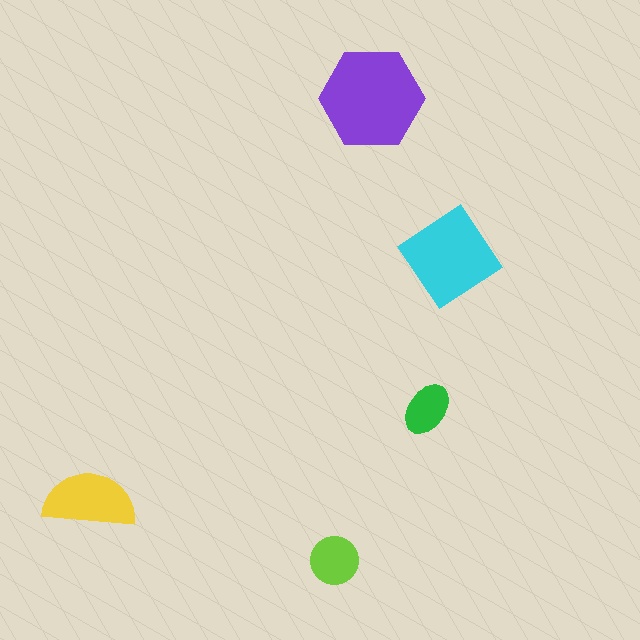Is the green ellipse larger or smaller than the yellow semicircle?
Smaller.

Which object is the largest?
The purple hexagon.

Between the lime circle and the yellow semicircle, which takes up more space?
The yellow semicircle.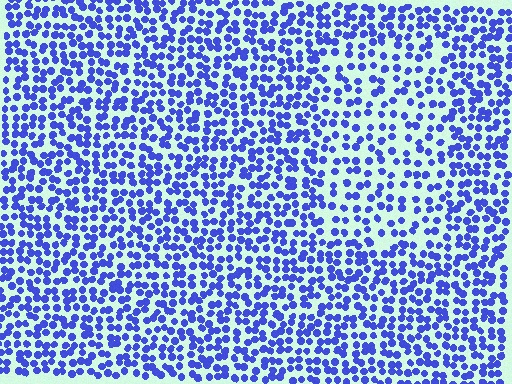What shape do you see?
I see a rectangle.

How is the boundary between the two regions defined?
The boundary is defined by a change in element density (approximately 1.7x ratio). All elements are the same color, size, and shape.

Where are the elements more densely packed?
The elements are more densely packed outside the rectangle boundary.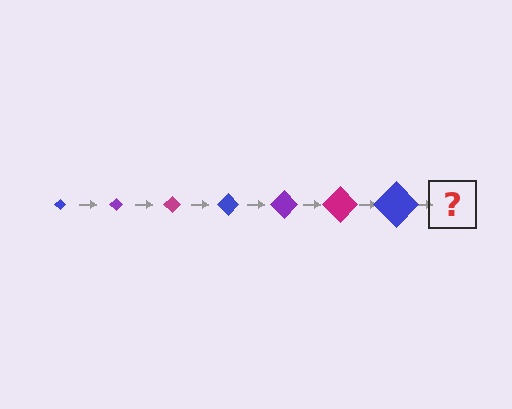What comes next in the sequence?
The next element should be a purple diamond, larger than the previous one.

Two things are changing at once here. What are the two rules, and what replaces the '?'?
The two rules are that the diamond grows larger each step and the color cycles through blue, purple, and magenta. The '?' should be a purple diamond, larger than the previous one.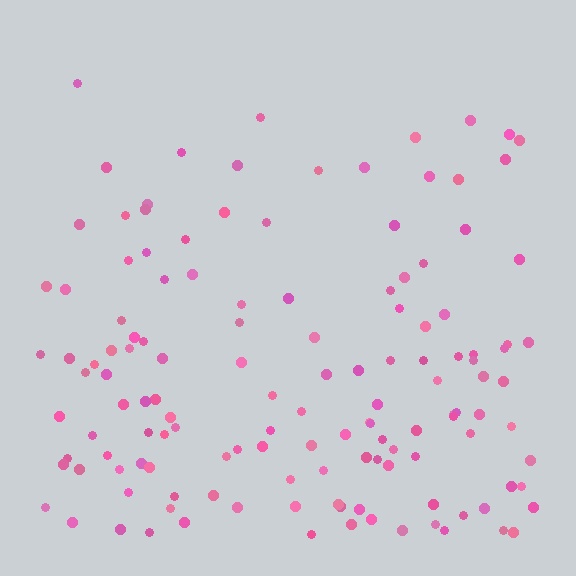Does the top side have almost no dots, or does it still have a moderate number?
Still a moderate number, just noticeably fewer than the bottom.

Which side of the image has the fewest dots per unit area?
The top.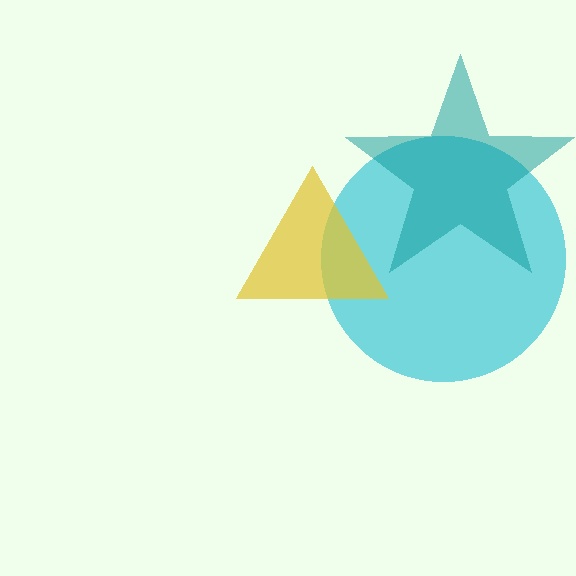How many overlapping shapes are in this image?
There are 3 overlapping shapes in the image.